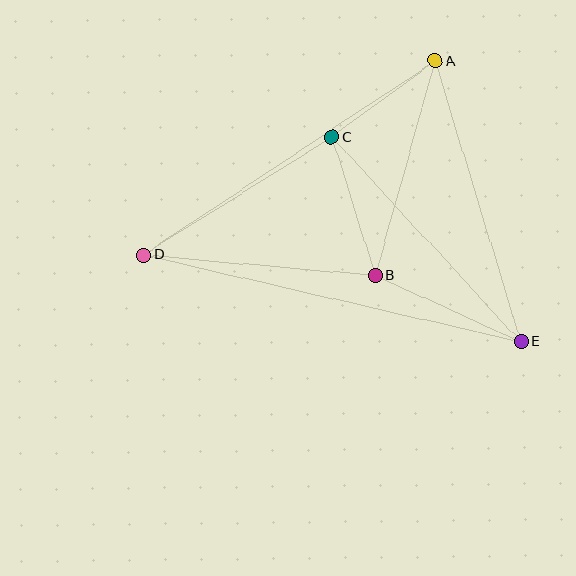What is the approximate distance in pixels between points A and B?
The distance between A and B is approximately 223 pixels.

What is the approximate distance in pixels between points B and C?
The distance between B and C is approximately 145 pixels.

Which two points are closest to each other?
Points A and C are closest to each other.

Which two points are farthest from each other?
Points D and E are farthest from each other.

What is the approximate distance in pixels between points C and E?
The distance between C and E is approximately 278 pixels.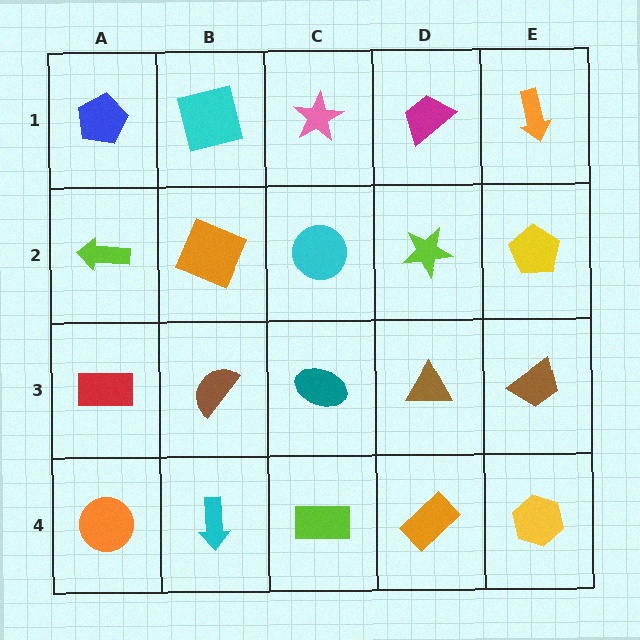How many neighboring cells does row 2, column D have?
4.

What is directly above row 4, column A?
A red rectangle.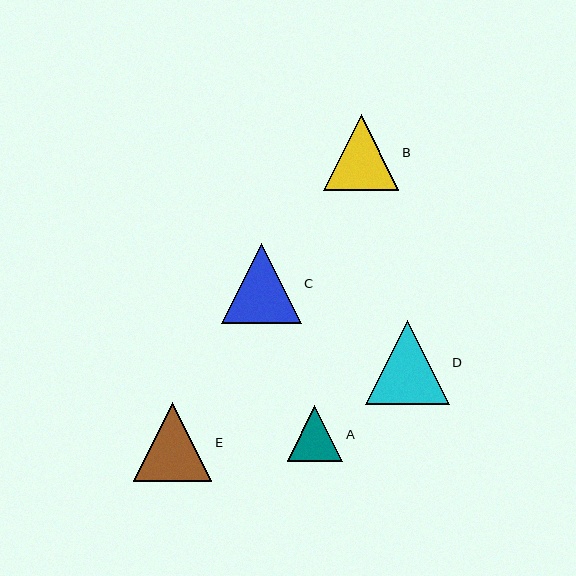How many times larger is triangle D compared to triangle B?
Triangle D is approximately 1.1 times the size of triangle B.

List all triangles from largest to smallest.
From largest to smallest: D, C, E, B, A.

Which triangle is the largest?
Triangle D is the largest with a size of approximately 84 pixels.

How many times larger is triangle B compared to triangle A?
Triangle B is approximately 1.4 times the size of triangle A.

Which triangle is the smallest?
Triangle A is the smallest with a size of approximately 56 pixels.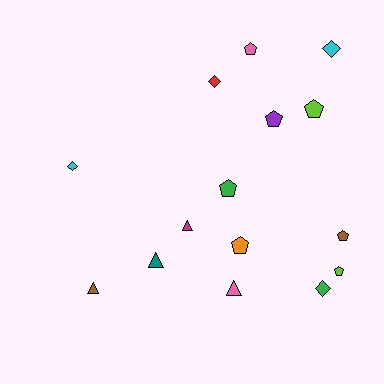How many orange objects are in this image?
There is 1 orange object.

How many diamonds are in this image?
There are 4 diamonds.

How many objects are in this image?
There are 15 objects.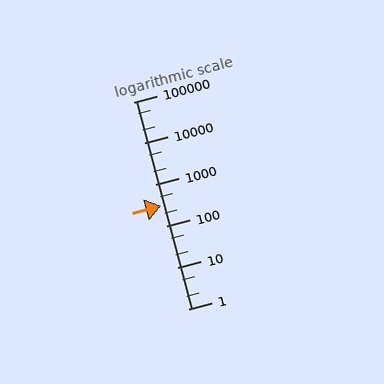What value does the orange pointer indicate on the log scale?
The pointer indicates approximately 300.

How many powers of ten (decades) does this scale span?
The scale spans 5 decades, from 1 to 100000.